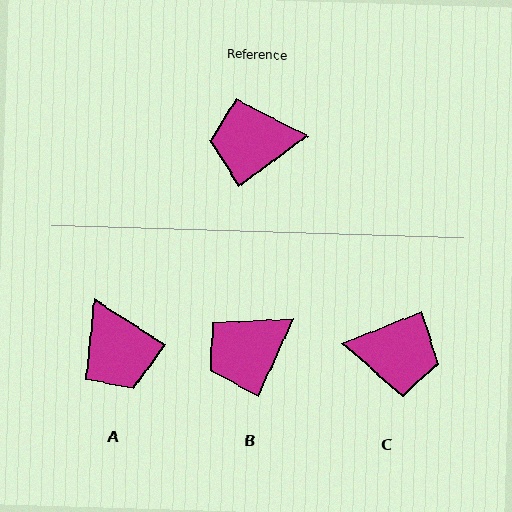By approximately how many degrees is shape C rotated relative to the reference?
Approximately 166 degrees counter-clockwise.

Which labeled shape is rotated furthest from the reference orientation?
C, about 166 degrees away.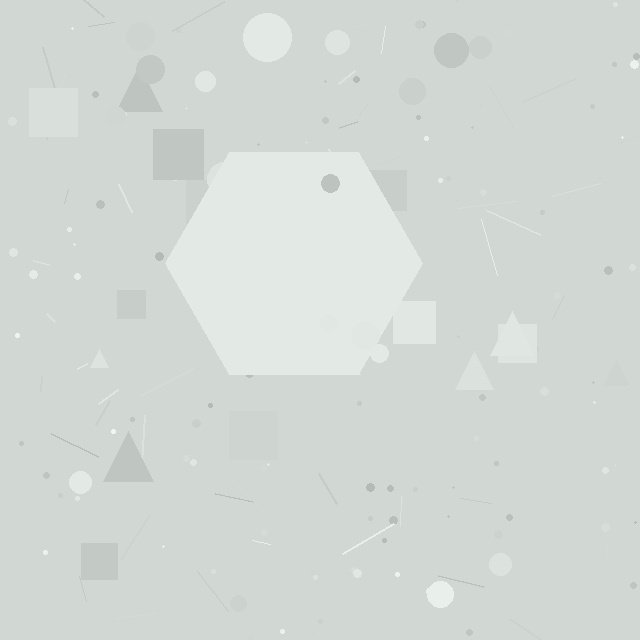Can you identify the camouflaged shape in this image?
The camouflaged shape is a hexagon.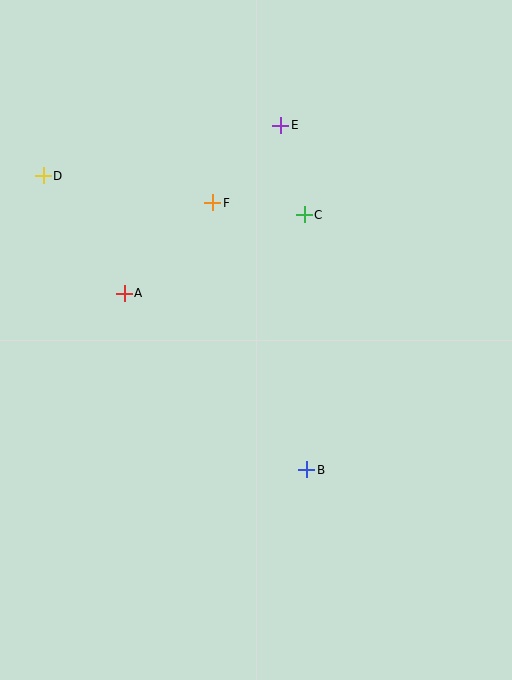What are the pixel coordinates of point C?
Point C is at (304, 215).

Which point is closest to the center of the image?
Point C at (304, 215) is closest to the center.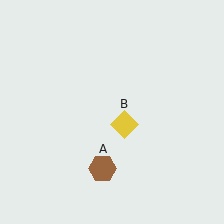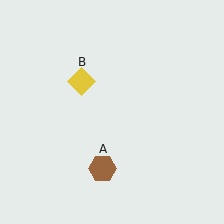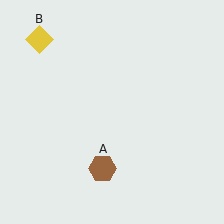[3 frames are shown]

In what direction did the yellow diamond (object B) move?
The yellow diamond (object B) moved up and to the left.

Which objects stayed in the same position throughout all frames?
Brown hexagon (object A) remained stationary.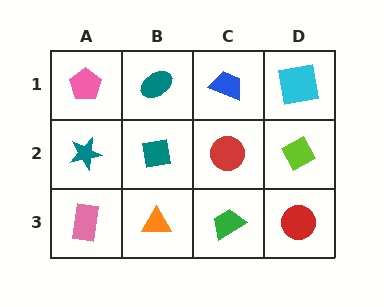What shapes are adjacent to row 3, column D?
A lime diamond (row 2, column D), a green trapezoid (row 3, column C).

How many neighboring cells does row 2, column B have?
4.